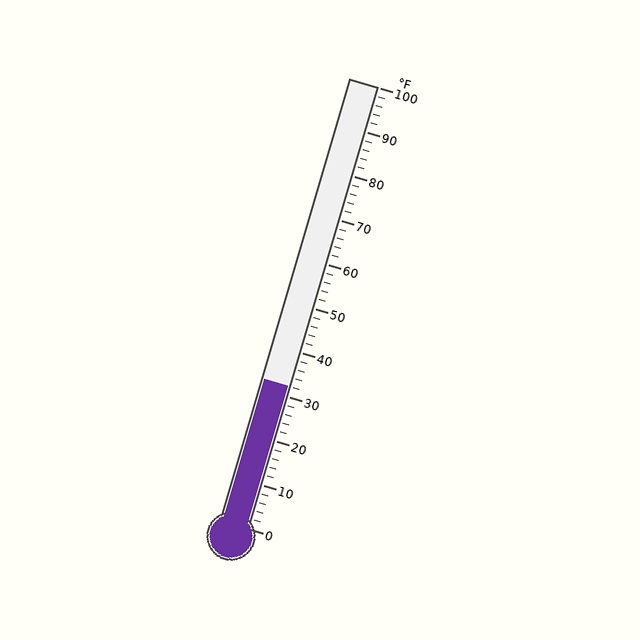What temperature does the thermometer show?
The thermometer shows approximately 32°F.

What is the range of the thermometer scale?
The thermometer scale ranges from 0°F to 100°F.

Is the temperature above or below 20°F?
The temperature is above 20°F.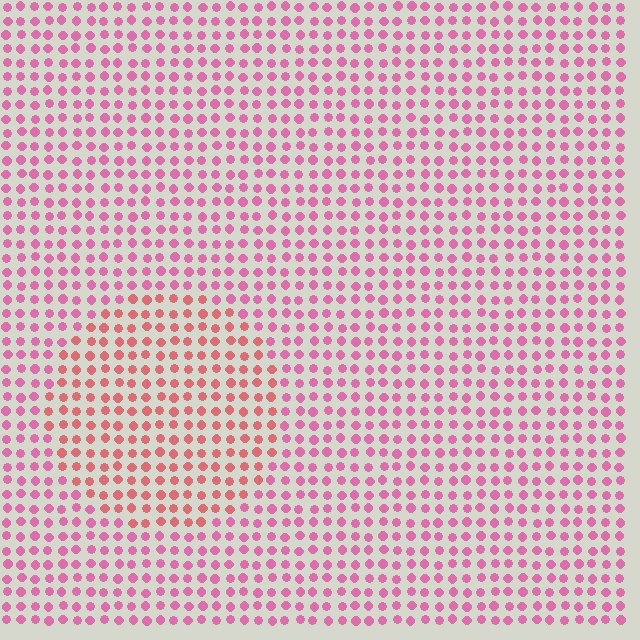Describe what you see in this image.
The image is filled with small pink elements in a uniform arrangement. A circle-shaped region is visible where the elements are tinted to a slightly different hue, forming a subtle color boundary.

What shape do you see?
I see a circle.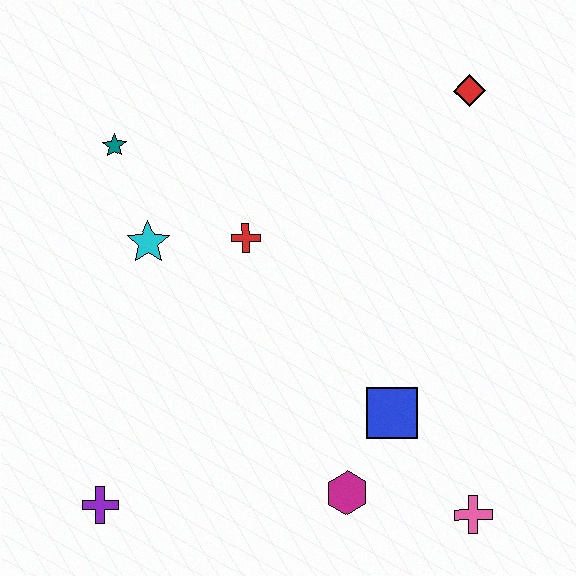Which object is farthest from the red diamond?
The purple cross is farthest from the red diamond.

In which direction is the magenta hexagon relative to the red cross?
The magenta hexagon is below the red cross.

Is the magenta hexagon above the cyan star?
No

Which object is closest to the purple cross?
The magenta hexagon is closest to the purple cross.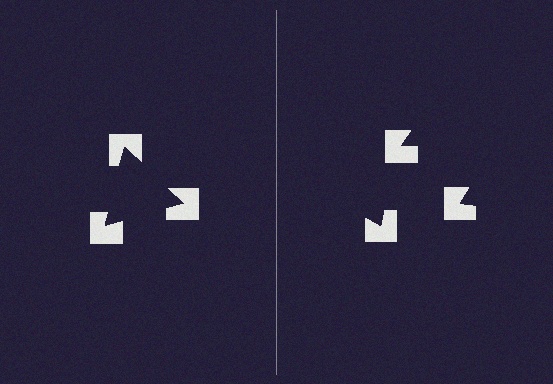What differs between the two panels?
The notched squares are positioned identically on both sides; only the wedge orientations differ. On the left they align to a triangle; on the right they are misaligned.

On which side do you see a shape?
An illusory triangle appears on the left side. On the right side the wedge cuts are rotated, so no coherent shape forms.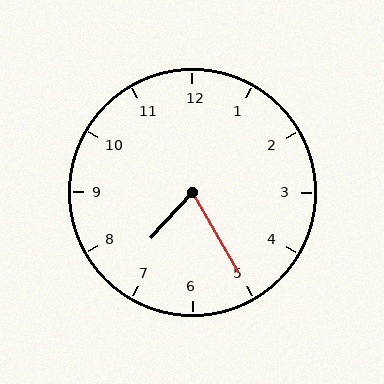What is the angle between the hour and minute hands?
Approximately 72 degrees.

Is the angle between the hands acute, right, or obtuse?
It is acute.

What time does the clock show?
7:25.